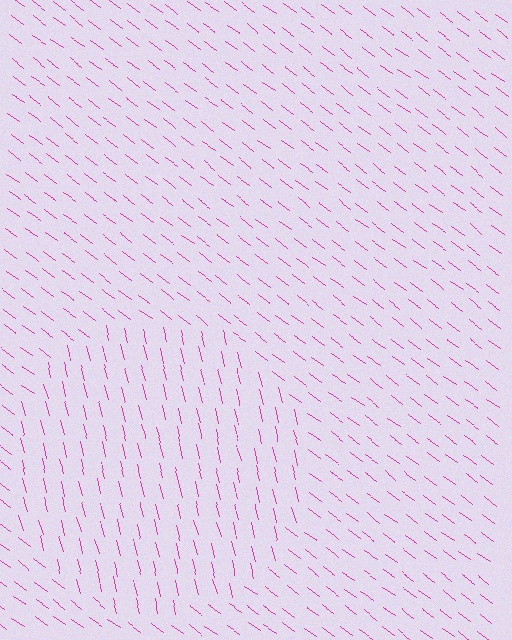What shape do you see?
I see a circle.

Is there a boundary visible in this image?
Yes, there is a texture boundary formed by a change in line orientation.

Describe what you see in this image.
The image is filled with small magenta line segments. A circle region in the image has lines oriented differently from the surrounding lines, creating a visible texture boundary.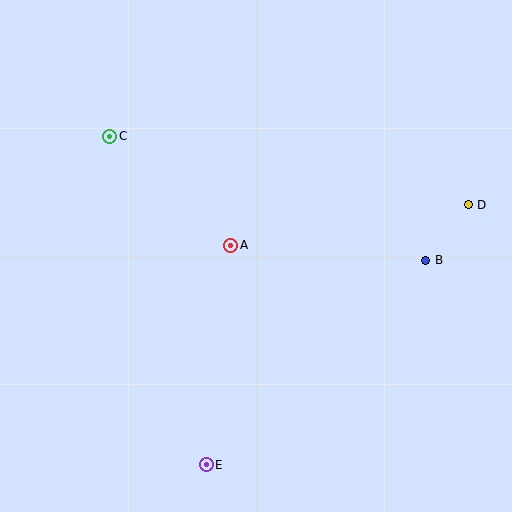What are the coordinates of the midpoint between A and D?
The midpoint between A and D is at (349, 225).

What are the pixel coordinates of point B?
Point B is at (426, 260).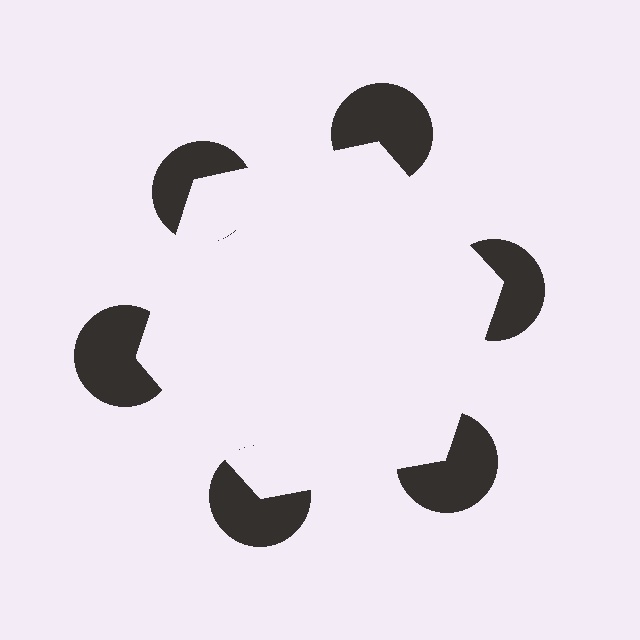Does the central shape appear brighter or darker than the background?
It typically appears slightly brighter than the background, even though no actual brightness change is drawn.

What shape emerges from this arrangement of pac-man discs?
An illusory hexagon — its edges are inferred from the aligned wedge cuts in the pac-man discs, not physically drawn.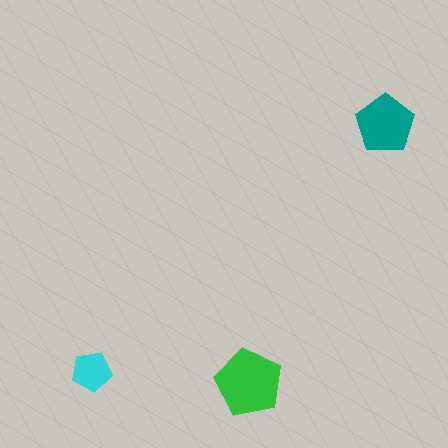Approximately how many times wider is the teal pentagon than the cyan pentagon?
About 1.5 times wider.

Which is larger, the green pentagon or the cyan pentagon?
The green one.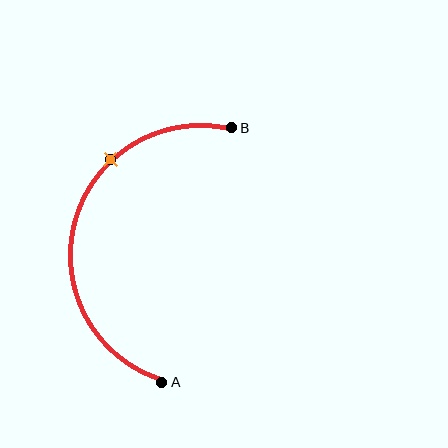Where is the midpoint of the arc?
The arc midpoint is the point on the curve farthest from the straight line joining A and B. It sits to the left of that line.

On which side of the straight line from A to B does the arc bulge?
The arc bulges to the left of the straight line connecting A and B.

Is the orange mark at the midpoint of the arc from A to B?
No. The orange mark lies on the arc but is closer to endpoint B. The arc midpoint would be at the point on the curve equidistant along the arc from both A and B.